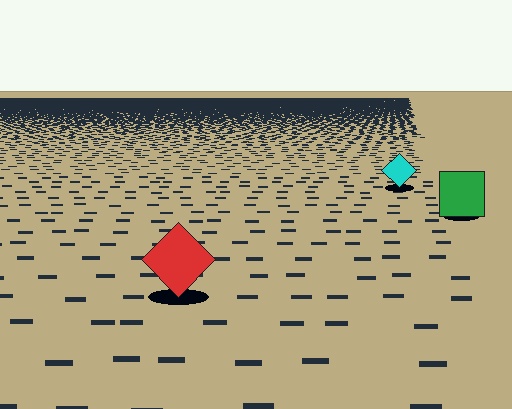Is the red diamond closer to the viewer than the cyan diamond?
Yes. The red diamond is closer — you can tell from the texture gradient: the ground texture is coarser near it.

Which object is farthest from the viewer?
The cyan diamond is farthest from the viewer. It appears smaller and the ground texture around it is denser.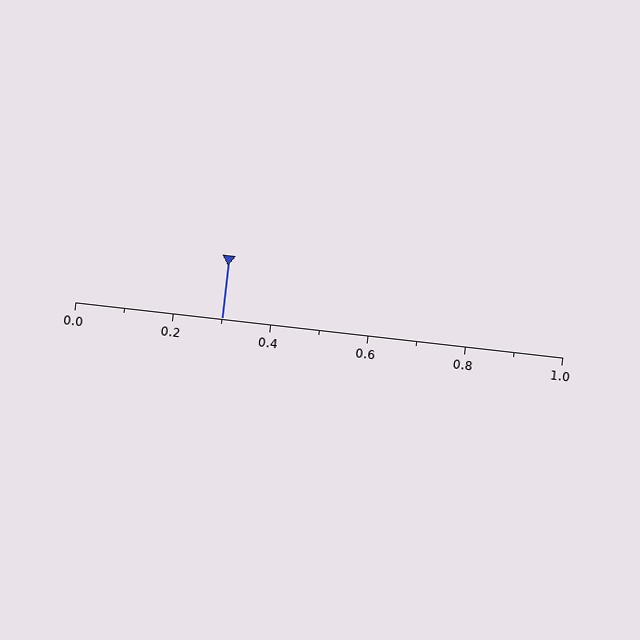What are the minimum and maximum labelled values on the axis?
The axis runs from 0.0 to 1.0.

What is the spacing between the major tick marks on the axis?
The major ticks are spaced 0.2 apart.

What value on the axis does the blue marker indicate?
The marker indicates approximately 0.3.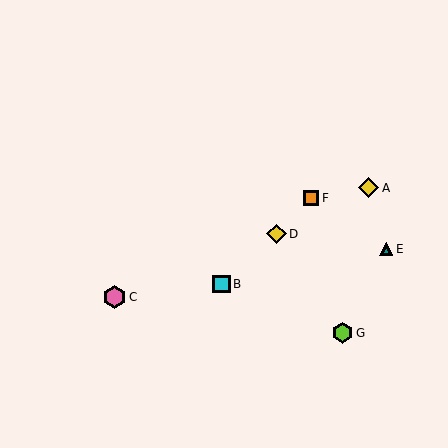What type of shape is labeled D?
Shape D is a yellow diamond.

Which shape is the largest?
The pink hexagon (labeled C) is the largest.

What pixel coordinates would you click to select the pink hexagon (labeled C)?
Click at (115, 297) to select the pink hexagon C.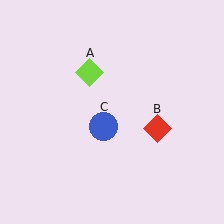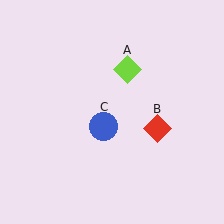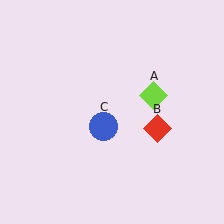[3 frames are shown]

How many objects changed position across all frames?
1 object changed position: lime diamond (object A).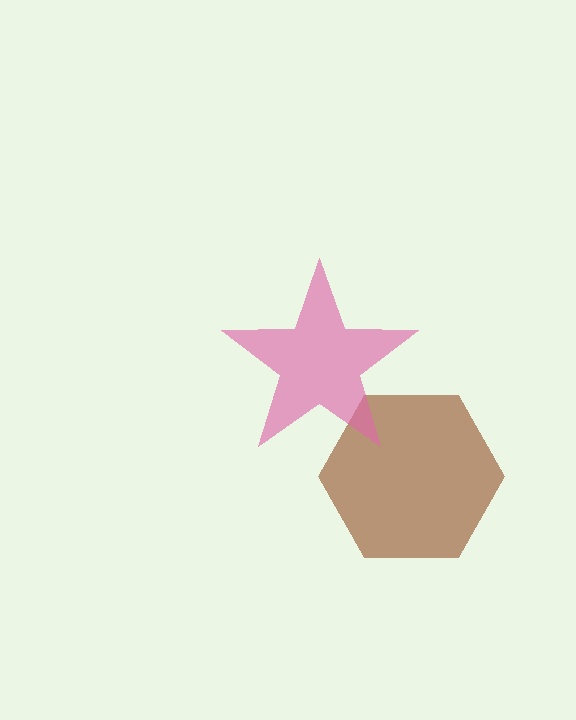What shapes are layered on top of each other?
The layered shapes are: a brown hexagon, a pink star.